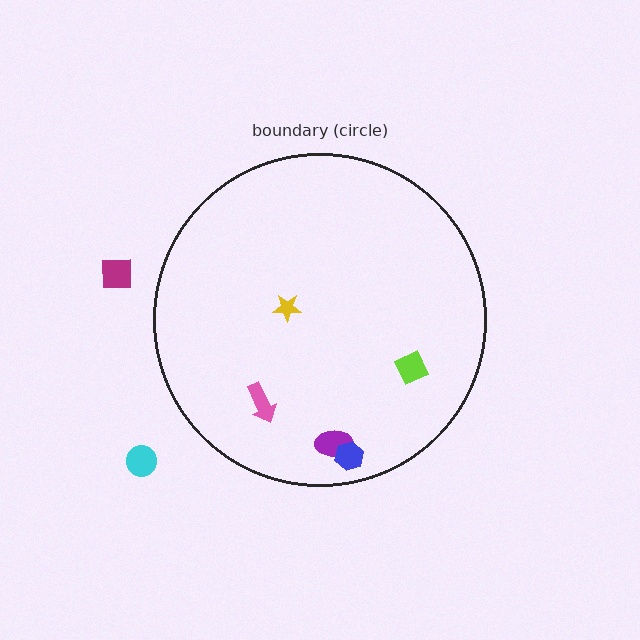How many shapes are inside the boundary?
5 inside, 2 outside.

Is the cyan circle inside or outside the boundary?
Outside.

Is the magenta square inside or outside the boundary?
Outside.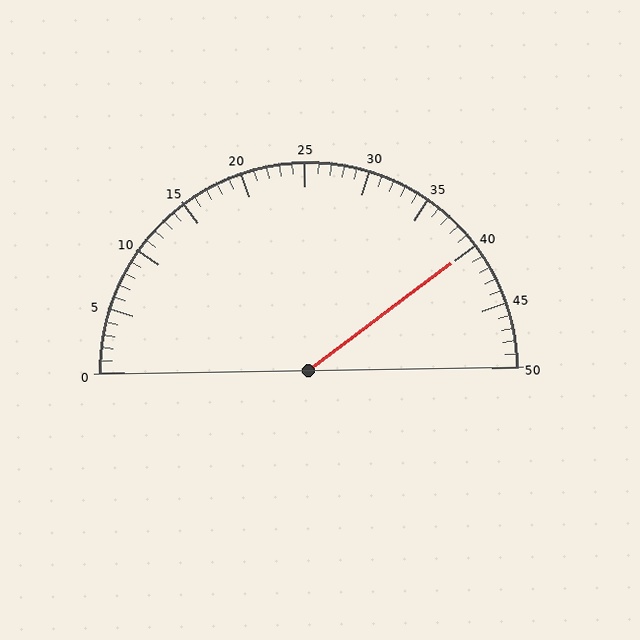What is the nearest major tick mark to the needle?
The nearest major tick mark is 40.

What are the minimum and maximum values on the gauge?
The gauge ranges from 0 to 50.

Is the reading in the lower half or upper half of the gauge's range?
The reading is in the upper half of the range (0 to 50).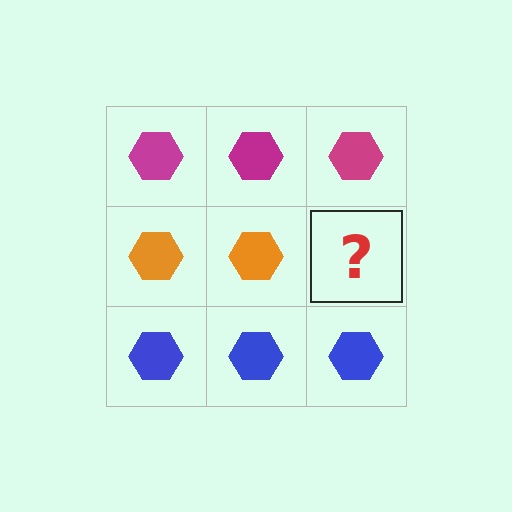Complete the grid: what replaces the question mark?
The question mark should be replaced with an orange hexagon.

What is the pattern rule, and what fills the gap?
The rule is that each row has a consistent color. The gap should be filled with an orange hexagon.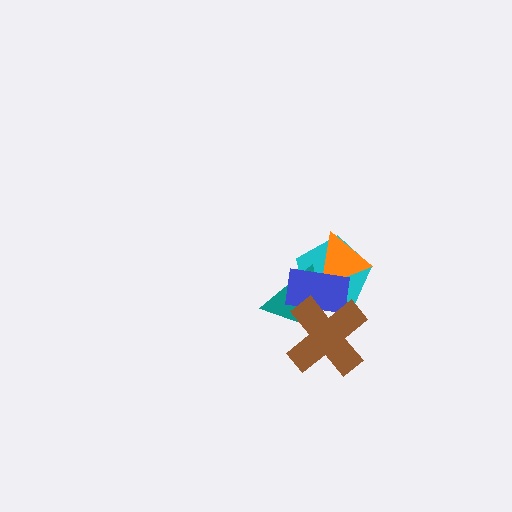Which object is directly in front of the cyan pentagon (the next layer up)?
The teal triangle is directly in front of the cyan pentagon.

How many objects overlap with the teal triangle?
4 objects overlap with the teal triangle.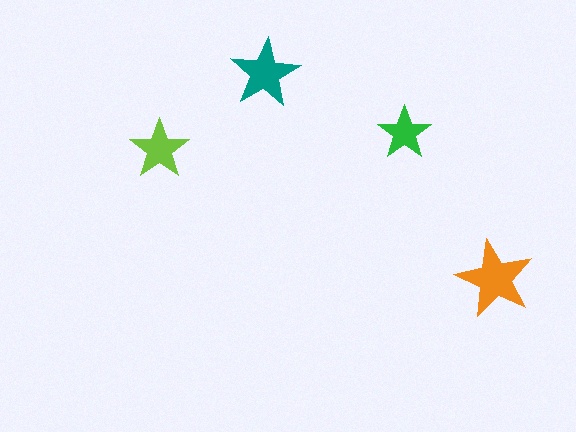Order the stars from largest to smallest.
the orange one, the teal one, the lime one, the green one.